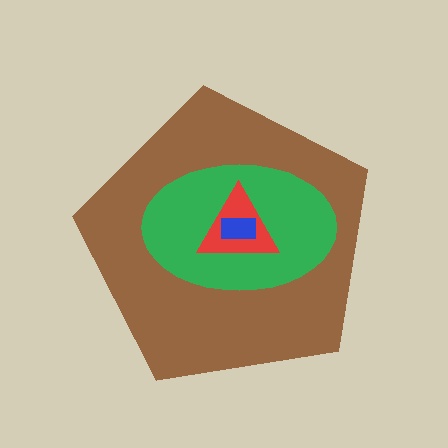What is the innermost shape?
The blue rectangle.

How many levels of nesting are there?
4.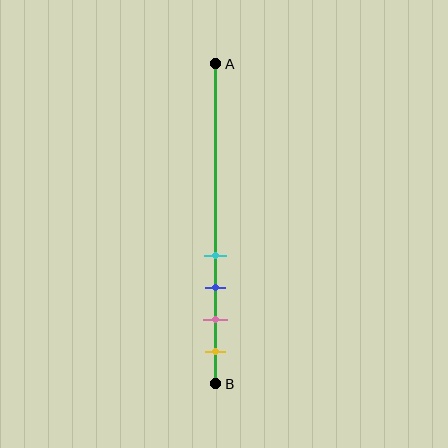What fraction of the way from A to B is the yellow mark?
The yellow mark is approximately 90% (0.9) of the way from A to B.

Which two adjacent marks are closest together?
The cyan and blue marks are the closest adjacent pair.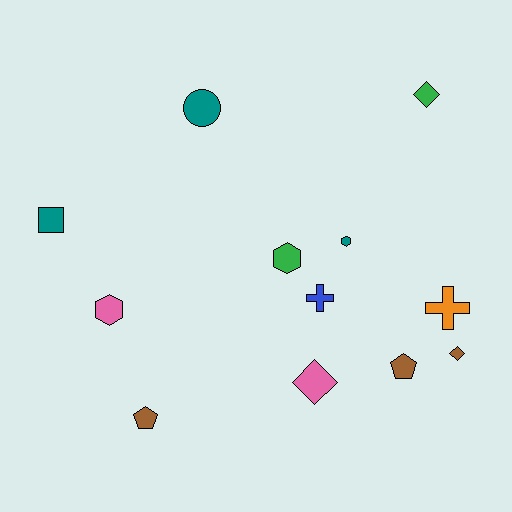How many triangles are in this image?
There are no triangles.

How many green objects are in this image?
There are 2 green objects.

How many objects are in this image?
There are 12 objects.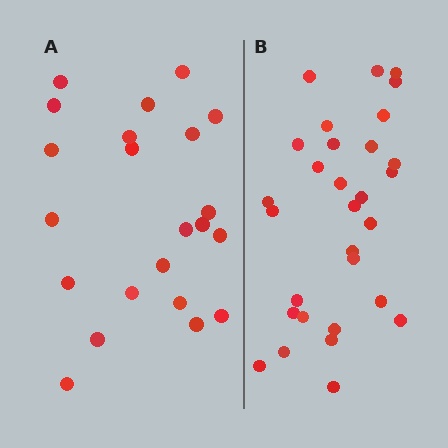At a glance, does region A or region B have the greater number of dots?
Region B (the right region) has more dots.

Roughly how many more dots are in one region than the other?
Region B has roughly 8 or so more dots than region A.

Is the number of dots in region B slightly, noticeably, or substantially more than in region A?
Region B has noticeably more, but not dramatically so. The ratio is roughly 1.4 to 1.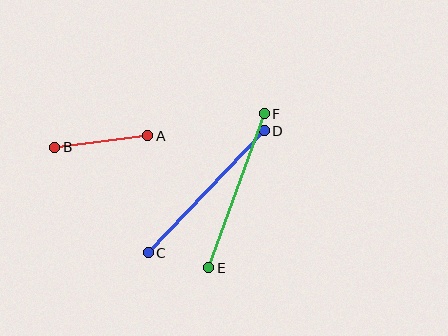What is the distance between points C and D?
The distance is approximately 169 pixels.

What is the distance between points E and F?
The distance is approximately 164 pixels.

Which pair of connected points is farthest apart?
Points C and D are farthest apart.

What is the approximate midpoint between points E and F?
The midpoint is at approximately (237, 191) pixels.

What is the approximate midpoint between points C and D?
The midpoint is at approximately (206, 192) pixels.